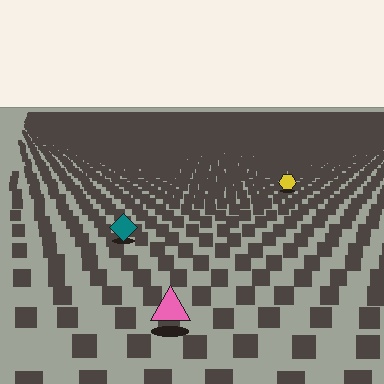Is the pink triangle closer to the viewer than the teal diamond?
Yes. The pink triangle is closer — you can tell from the texture gradient: the ground texture is coarser near it.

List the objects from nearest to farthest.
From nearest to farthest: the pink triangle, the teal diamond, the yellow hexagon.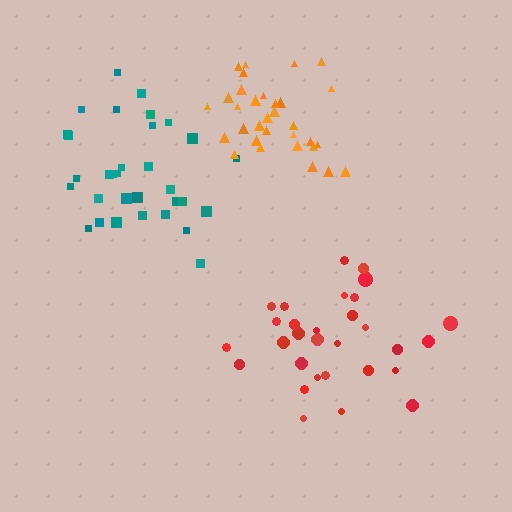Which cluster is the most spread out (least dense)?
Teal.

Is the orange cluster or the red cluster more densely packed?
Orange.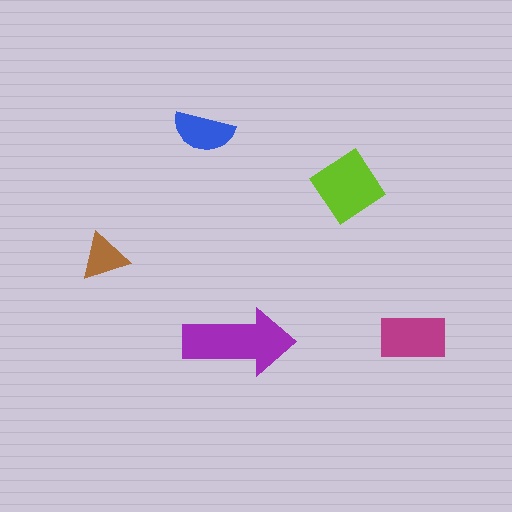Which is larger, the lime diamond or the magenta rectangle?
The lime diamond.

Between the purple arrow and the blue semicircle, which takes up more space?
The purple arrow.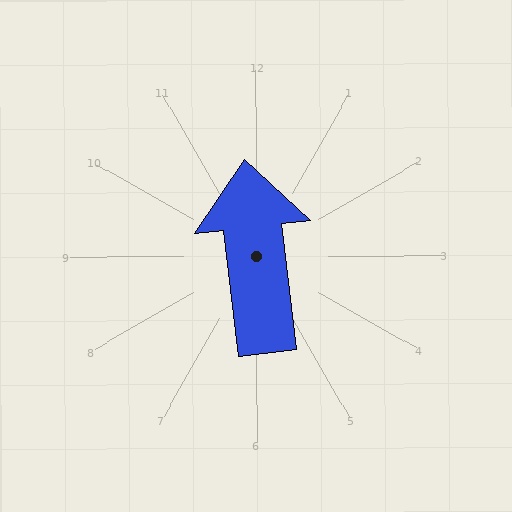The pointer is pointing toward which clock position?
Roughly 12 o'clock.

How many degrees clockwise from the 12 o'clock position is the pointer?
Approximately 353 degrees.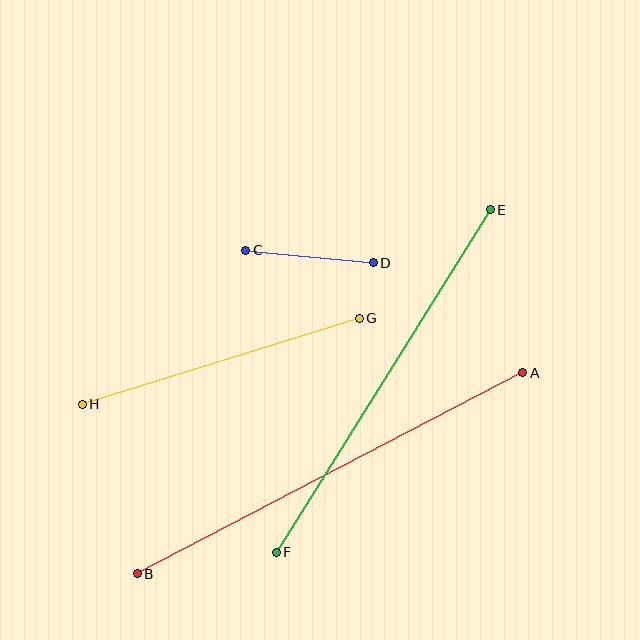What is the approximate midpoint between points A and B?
The midpoint is at approximately (330, 473) pixels.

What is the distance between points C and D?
The distance is approximately 128 pixels.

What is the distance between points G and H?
The distance is approximately 290 pixels.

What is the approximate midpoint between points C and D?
The midpoint is at approximately (310, 256) pixels.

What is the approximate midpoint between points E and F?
The midpoint is at approximately (383, 381) pixels.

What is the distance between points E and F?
The distance is approximately 404 pixels.